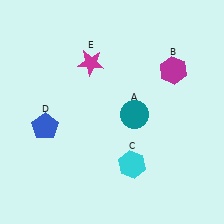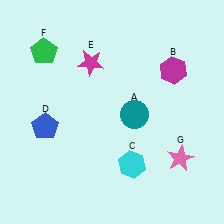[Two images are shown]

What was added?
A green pentagon (F), a pink star (G) were added in Image 2.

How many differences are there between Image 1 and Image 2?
There are 2 differences between the two images.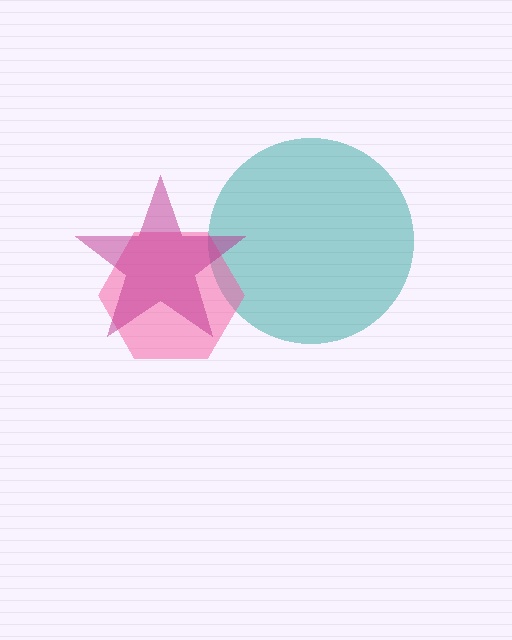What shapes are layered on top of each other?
The layered shapes are: a teal circle, a pink hexagon, a magenta star.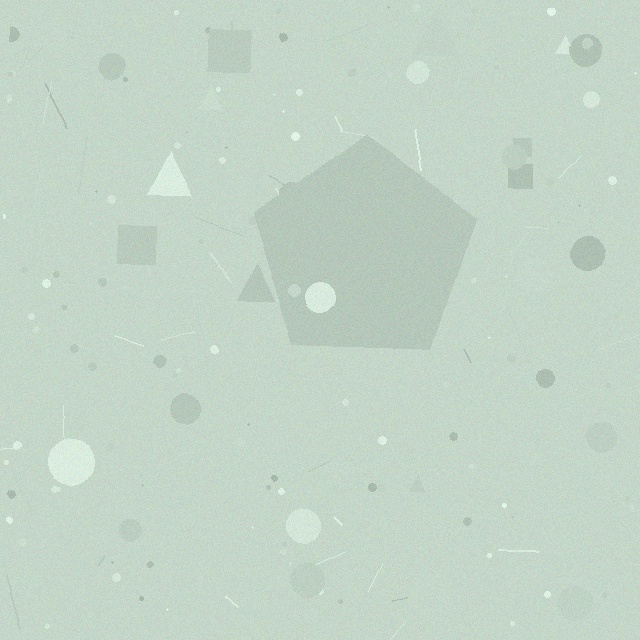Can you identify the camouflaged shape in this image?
The camouflaged shape is a pentagon.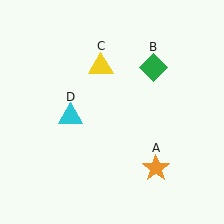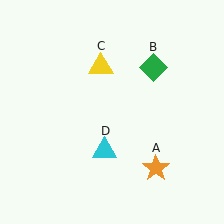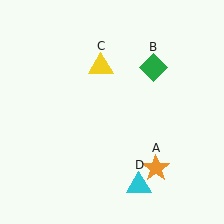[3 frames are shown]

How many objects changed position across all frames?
1 object changed position: cyan triangle (object D).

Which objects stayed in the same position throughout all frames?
Orange star (object A) and green diamond (object B) and yellow triangle (object C) remained stationary.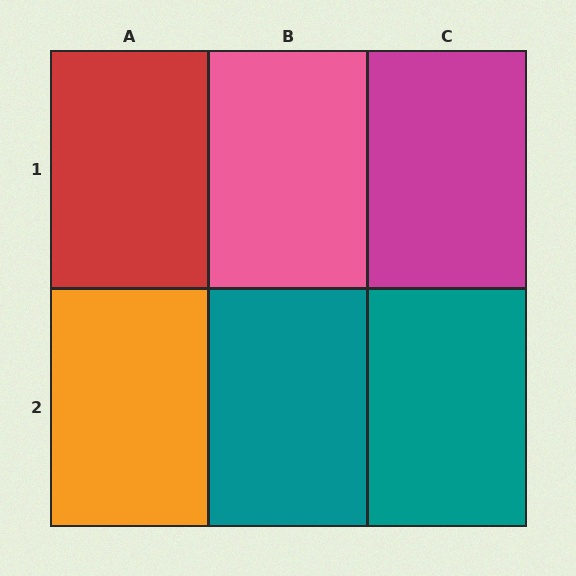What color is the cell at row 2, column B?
Teal.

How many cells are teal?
2 cells are teal.